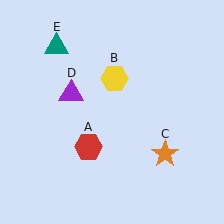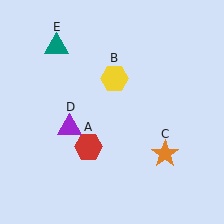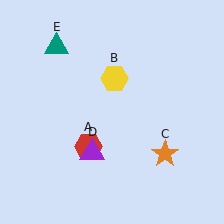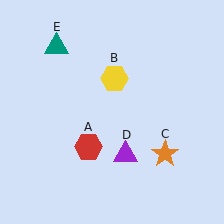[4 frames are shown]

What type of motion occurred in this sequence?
The purple triangle (object D) rotated counterclockwise around the center of the scene.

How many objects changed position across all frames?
1 object changed position: purple triangle (object D).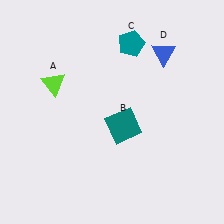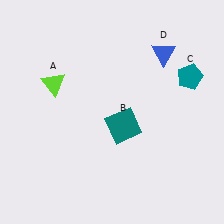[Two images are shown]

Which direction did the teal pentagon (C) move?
The teal pentagon (C) moved right.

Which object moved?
The teal pentagon (C) moved right.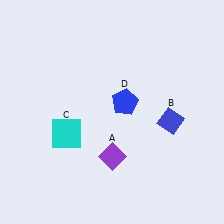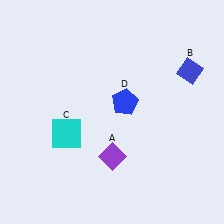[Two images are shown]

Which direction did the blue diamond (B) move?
The blue diamond (B) moved up.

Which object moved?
The blue diamond (B) moved up.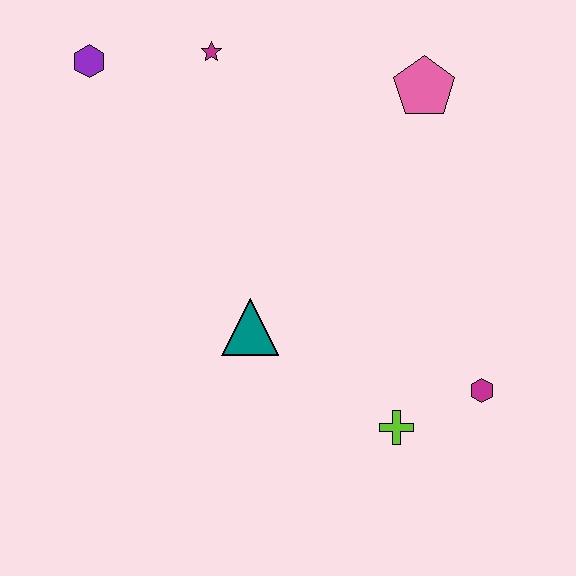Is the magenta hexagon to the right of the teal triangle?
Yes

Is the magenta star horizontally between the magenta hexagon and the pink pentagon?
No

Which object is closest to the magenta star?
The purple hexagon is closest to the magenta star.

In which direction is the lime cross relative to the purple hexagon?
The lime cross is below the purple hexagon.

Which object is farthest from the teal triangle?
The purple hexagon is farthest from the teal triangle.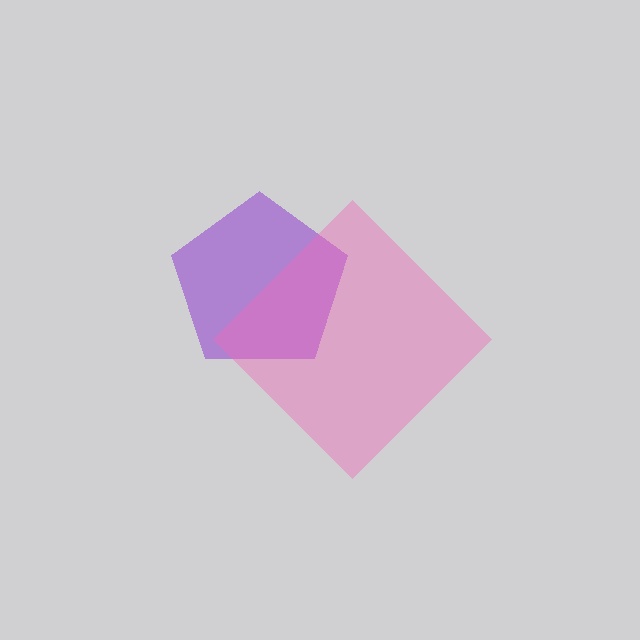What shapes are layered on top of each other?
The layered shapes are: a purple pentagon, a pink diamond.